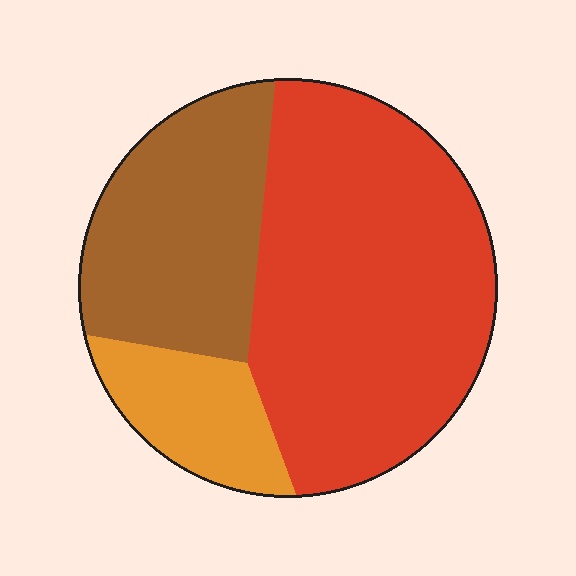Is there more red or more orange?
Red.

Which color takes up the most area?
Red, at roughly 55%.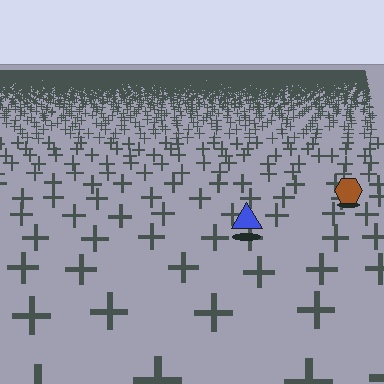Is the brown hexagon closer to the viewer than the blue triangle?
No. The blue triangle is closer — you can tell from the texture gradient: the ground texture is coarser near it.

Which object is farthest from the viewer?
The brown hexagon is farthest from the viewer. It appears smaller and the ground texture around it is denser.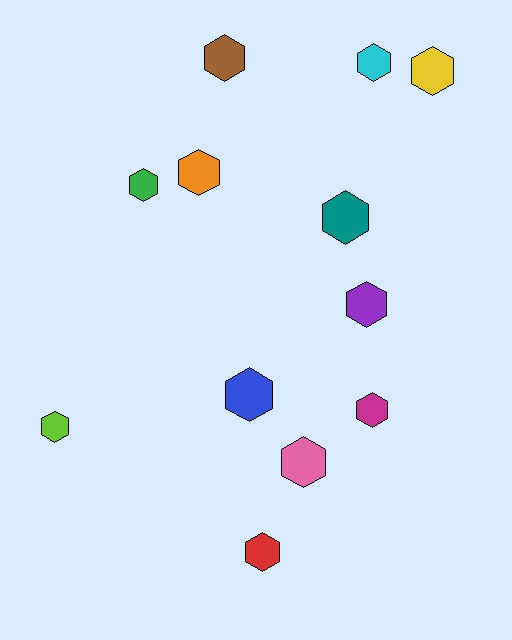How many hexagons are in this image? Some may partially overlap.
There are 12 hexagons.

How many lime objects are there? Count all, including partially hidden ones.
There is 1 lime object.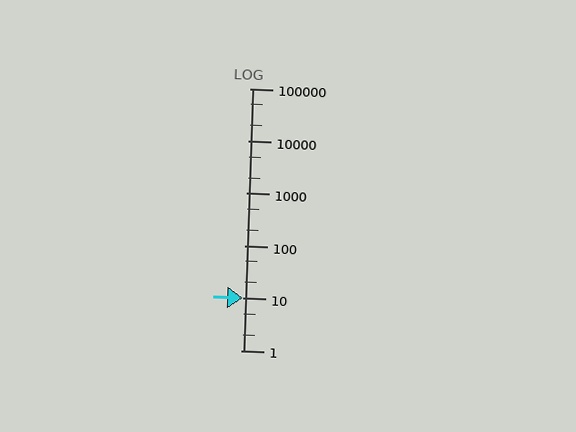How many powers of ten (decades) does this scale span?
The scale spans 5 decades, from 1 to 100000.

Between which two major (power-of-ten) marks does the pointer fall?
The pointer is between 10 and 100.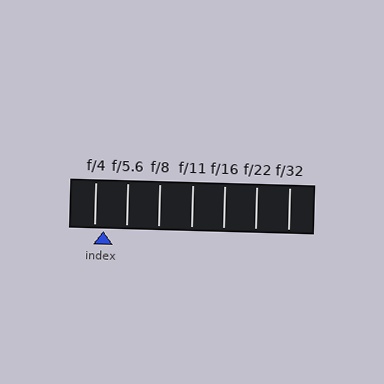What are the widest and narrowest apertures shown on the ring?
The widest aperture shown is f/4 and the narrowest is f/32.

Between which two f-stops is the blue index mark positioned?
The index mark is between f/4 and f/5.6.